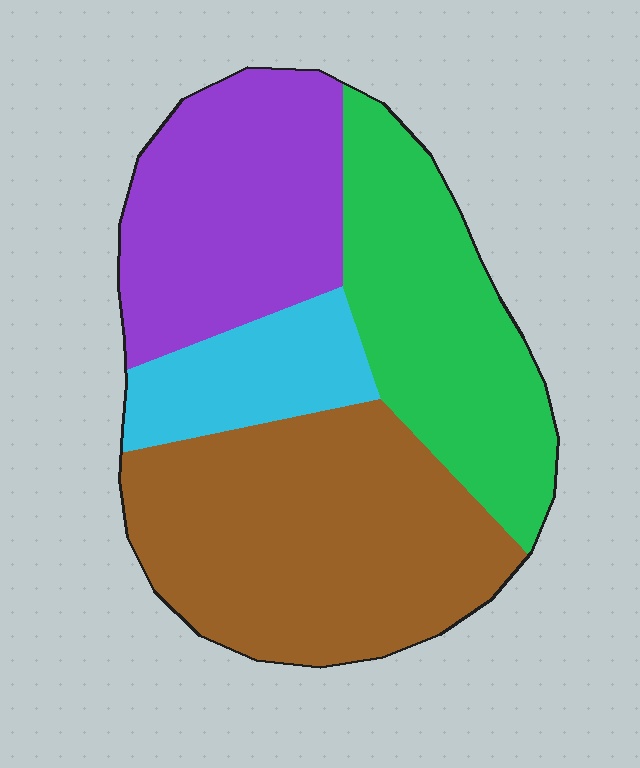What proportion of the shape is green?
Green takes up about one quarter (1/4) of the shape.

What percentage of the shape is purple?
Purple takes up about one quarter (1/4) of the shape.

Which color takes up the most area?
Brown, at roughly 35%.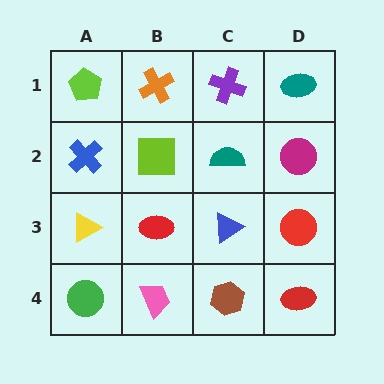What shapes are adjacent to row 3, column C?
A teal semicircle (row 2, column C), a brown hexagon (row 4, column C), a red ellipse (row 3, column B), a red circle (row 3, column D).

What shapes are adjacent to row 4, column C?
A blue triangle (row 3, column C), a pink trapezoid (row 4, column B), a red ellipse (row 4, column D).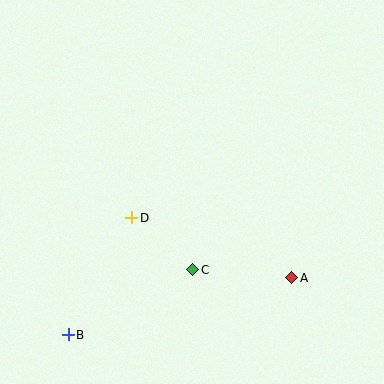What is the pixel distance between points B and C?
The distance between B and C is 140 pixels.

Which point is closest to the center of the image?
Point D at (132, 218) is closest to the center.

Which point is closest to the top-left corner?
Point D is closest to the top-left corner.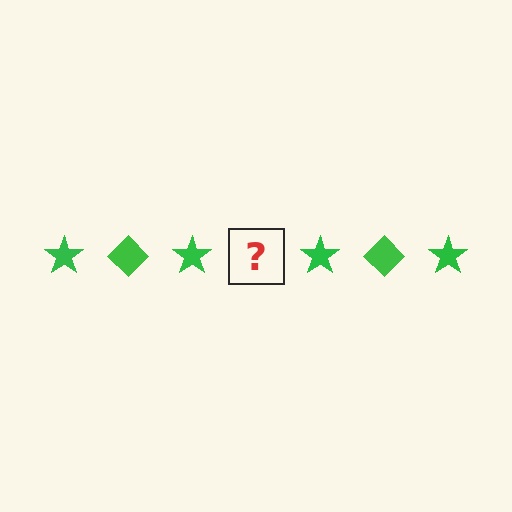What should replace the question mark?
The question mark should be replaced with a green diamond.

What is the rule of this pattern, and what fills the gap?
The rule is that the pattern cycles through star, diamond shapes in green. The gap should be filled with a green diamond.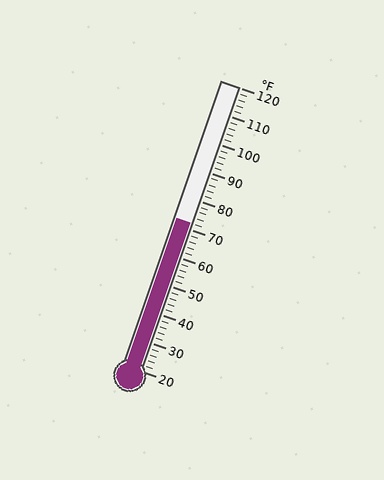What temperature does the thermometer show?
The thermometer shows approximately 72°F.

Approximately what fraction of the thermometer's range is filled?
The thermometer is filled to approximately 50% of its range.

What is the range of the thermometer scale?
The thermometer scale ranges from 20°F to 120°F.